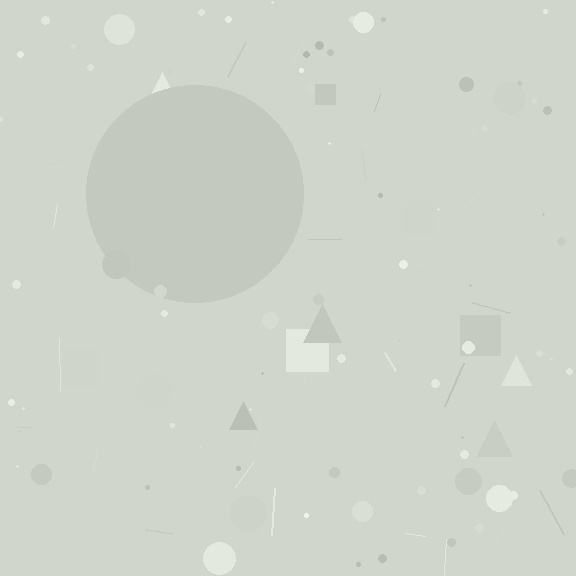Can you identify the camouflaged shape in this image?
The camouflaged shape is a circle.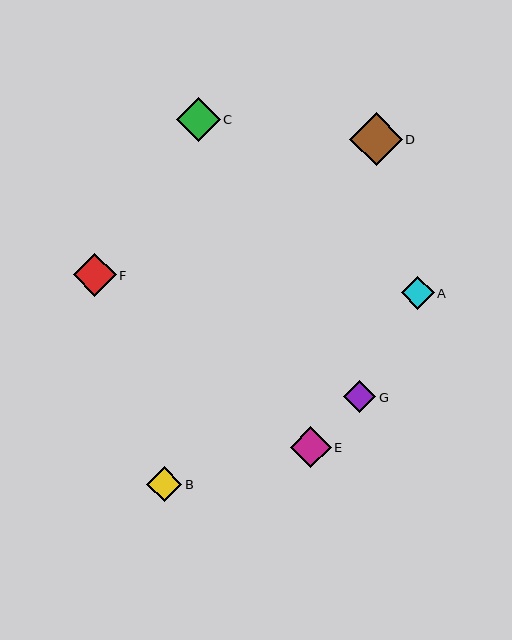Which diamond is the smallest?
Diamond G is the smallest with a size of approximately 32 pixels.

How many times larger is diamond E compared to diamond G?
Diamond E is approximately 1.3 times the size of diamond G.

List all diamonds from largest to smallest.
From largest to smallest: D, C, F, E, B, A, G.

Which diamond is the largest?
Diamond D is the largest with a size of approximately 53 pixels.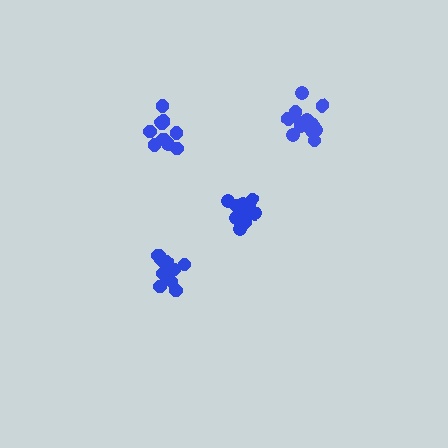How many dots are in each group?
Group 1: 11 dots, Group 2: 15 dots, Group 3: 14 dots, Group 4: 15 dots (55 total).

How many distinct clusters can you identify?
There are 4 distinct clusters.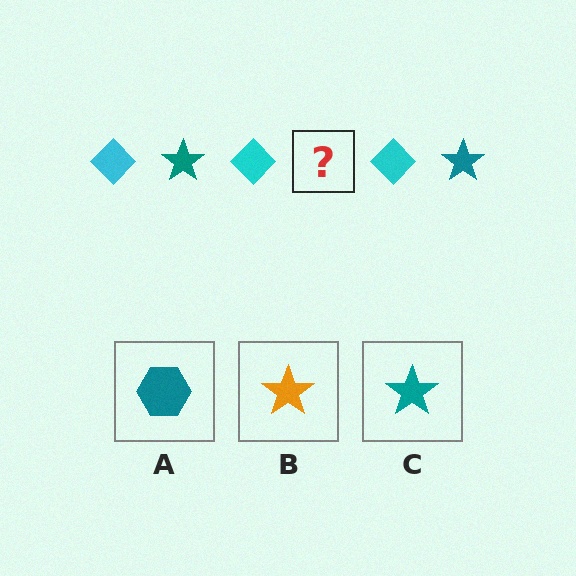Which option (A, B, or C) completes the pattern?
C.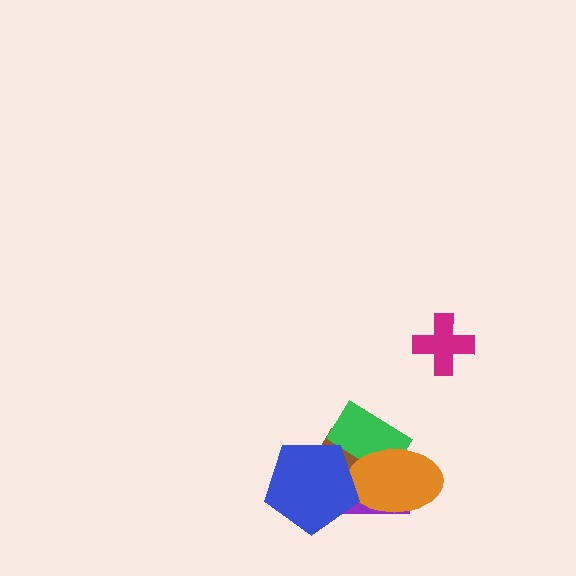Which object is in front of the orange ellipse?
The blue pentagon is in front of the orange ellipse.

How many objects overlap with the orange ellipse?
4 objects overlap with the orange ellipse.